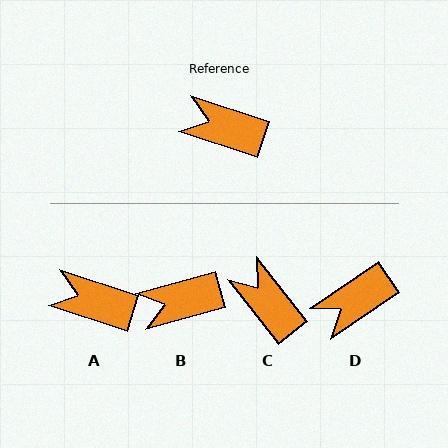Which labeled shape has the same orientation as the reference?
A.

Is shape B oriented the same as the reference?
No, it is off by about 34 degrees.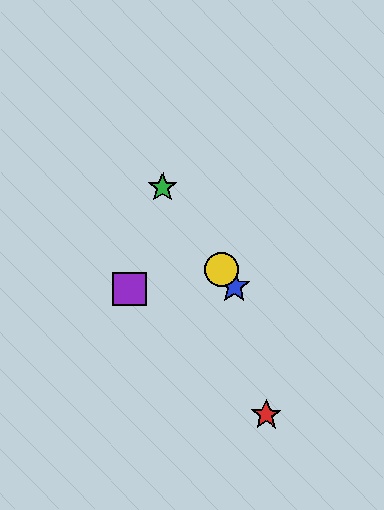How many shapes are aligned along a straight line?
3 shapes (the blue star, the green star, the yellow circle) are aligned along a straight line.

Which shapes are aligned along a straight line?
The blue star, the green star, the yellow circle are aligned along a straight line.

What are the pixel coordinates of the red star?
The red star is at (266, 415).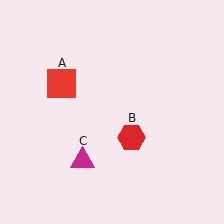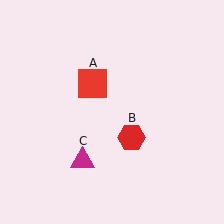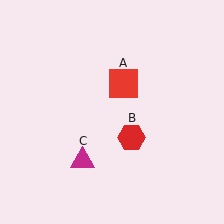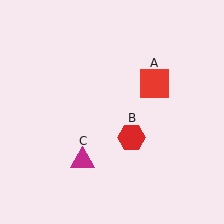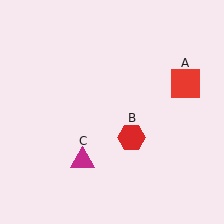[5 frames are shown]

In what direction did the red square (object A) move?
The red square (object A) moved right.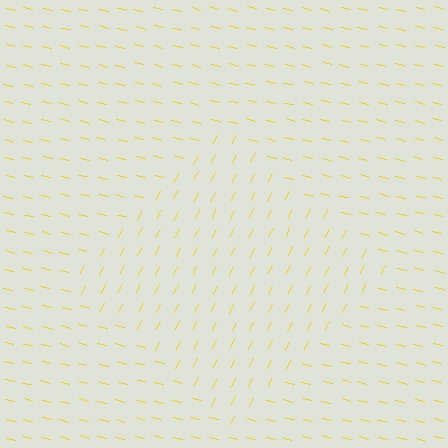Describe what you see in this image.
The image is filled with small yellow line segments. A diamond region in the image has lines oriented differently from the surrounding lines, creating a visible texture boundary.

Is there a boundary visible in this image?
Yes, there is a texture boundary formed by a change in line orientation.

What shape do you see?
I see a diamond.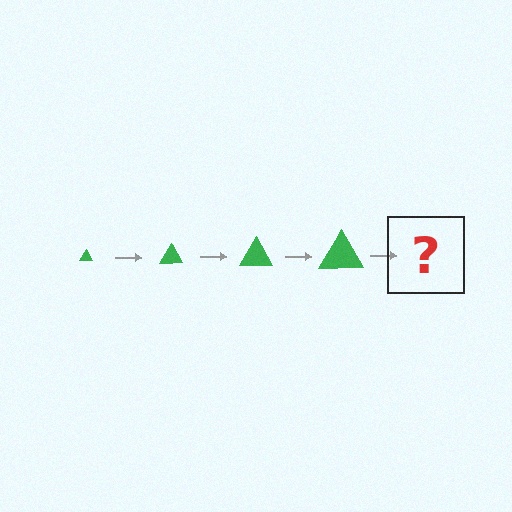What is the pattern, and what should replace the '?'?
The pattern is that the triangle gets progressively larger each step. The '?' should be a green triangle, larger than the previous one.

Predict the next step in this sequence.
The next step is a green triangle, larger than the previous one.